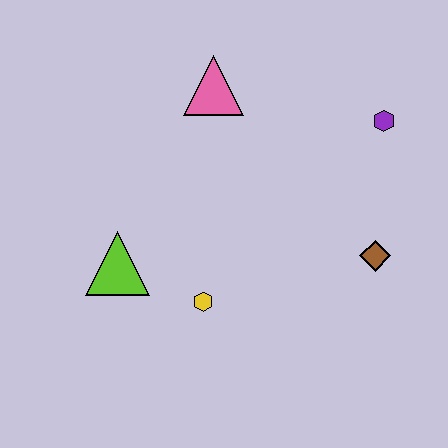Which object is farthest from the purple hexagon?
The lime triangle is farthest from the purple hexagon.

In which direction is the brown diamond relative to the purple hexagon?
The brown diamond is below the purple hexagon.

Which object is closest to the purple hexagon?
The brown diamond is closest to the purple hexagon.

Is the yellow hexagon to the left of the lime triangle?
No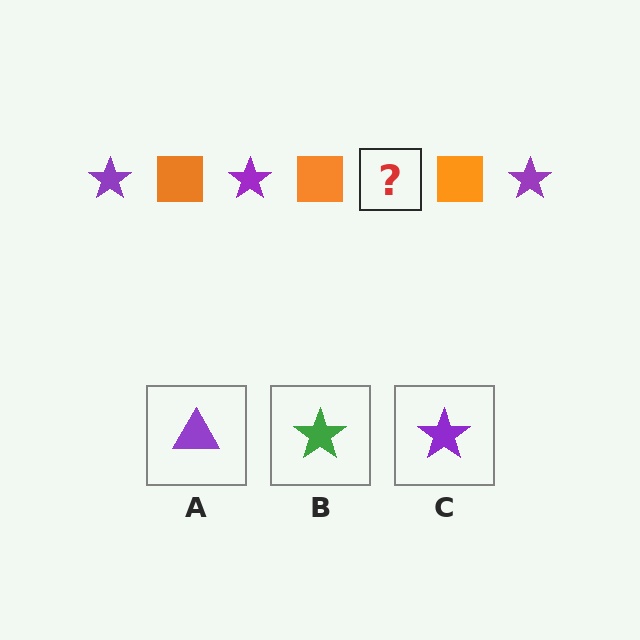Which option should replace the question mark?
Option C.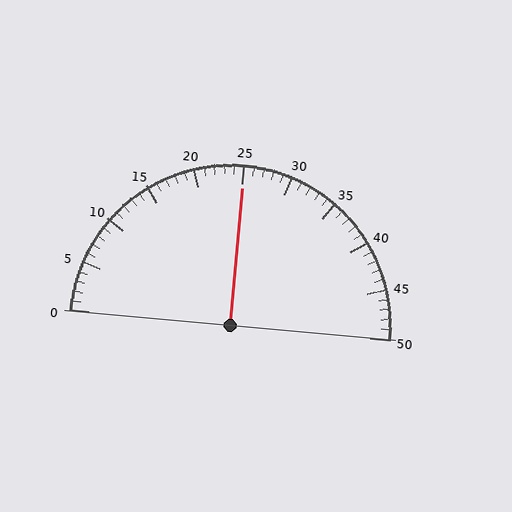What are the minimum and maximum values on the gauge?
The gauge ranges from 0 to 50.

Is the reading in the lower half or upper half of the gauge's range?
The reading is in the upper half of the range (0 to 50).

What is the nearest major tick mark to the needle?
The nearest major tick mark is 25.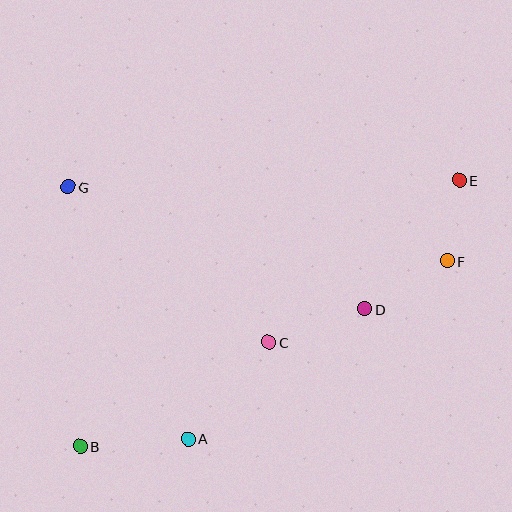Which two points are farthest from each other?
Points B and E are farthest from each other.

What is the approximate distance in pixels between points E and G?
The distance between E and G is approximately 391 pixels.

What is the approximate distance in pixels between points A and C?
The distance between A and C is approximately 126 pixels.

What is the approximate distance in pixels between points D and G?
The distance between D and G is approximately 321 pixels.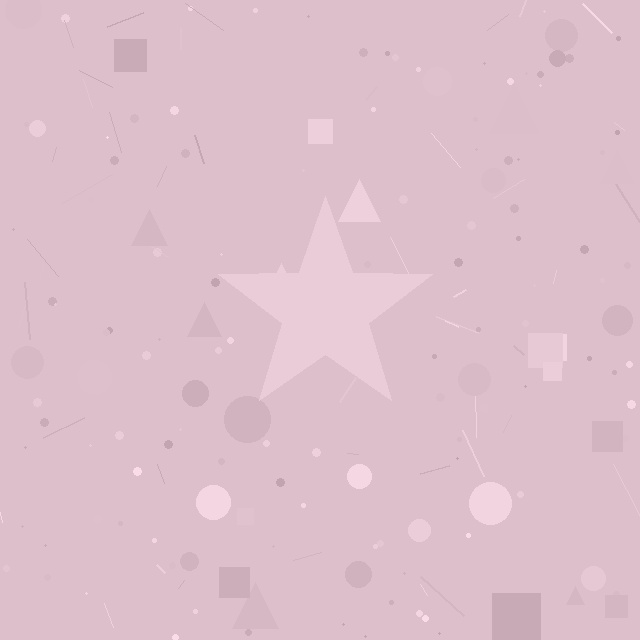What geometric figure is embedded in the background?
A star is embedded in the background.